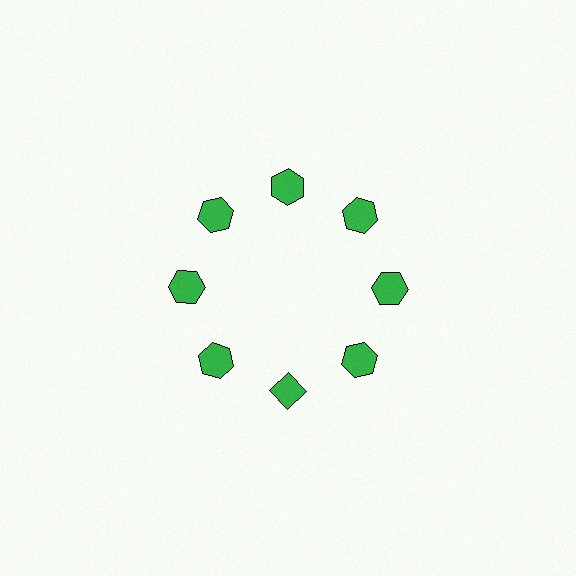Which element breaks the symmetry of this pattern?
The green diamond at roughly the 6 o'clock position breaks the symmetry. All other shapes are green hexagons.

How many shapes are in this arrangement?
There are 8 shapes arranged in a ring pattern.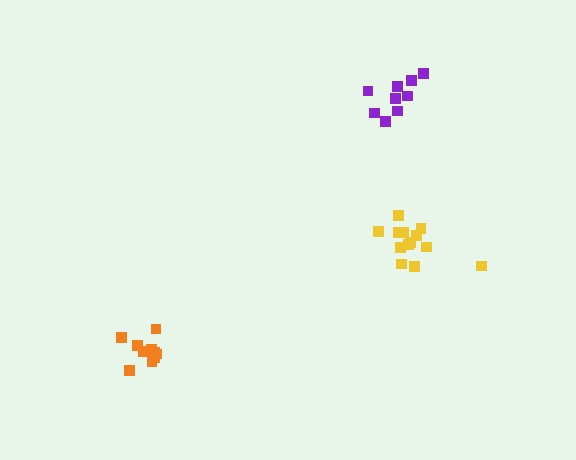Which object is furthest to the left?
The orange cluster is leftmost.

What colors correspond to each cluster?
The clusters are colored: purple, orange, yellow.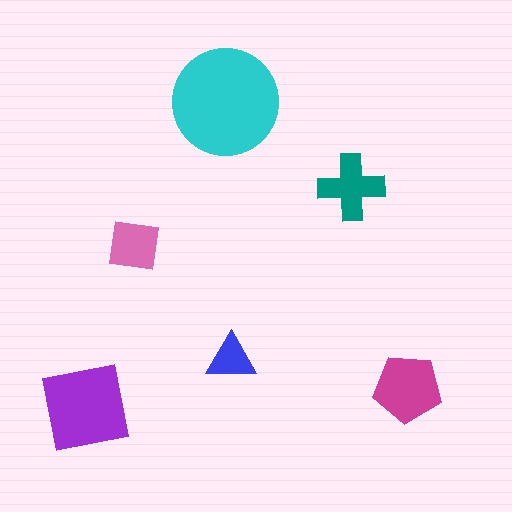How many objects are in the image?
There are 6 objects in the image.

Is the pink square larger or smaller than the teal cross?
Smaller.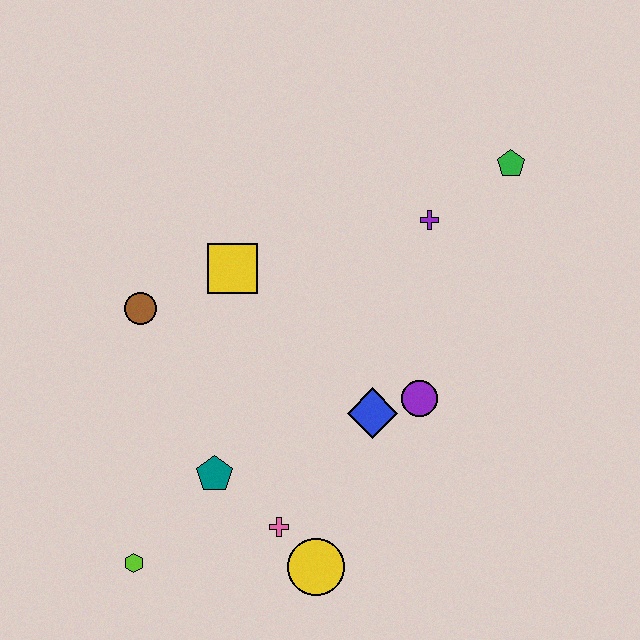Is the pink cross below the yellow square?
Yes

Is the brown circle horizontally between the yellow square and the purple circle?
No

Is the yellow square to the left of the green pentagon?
Yes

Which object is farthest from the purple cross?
The lime hexagon is farthest from the purple cross.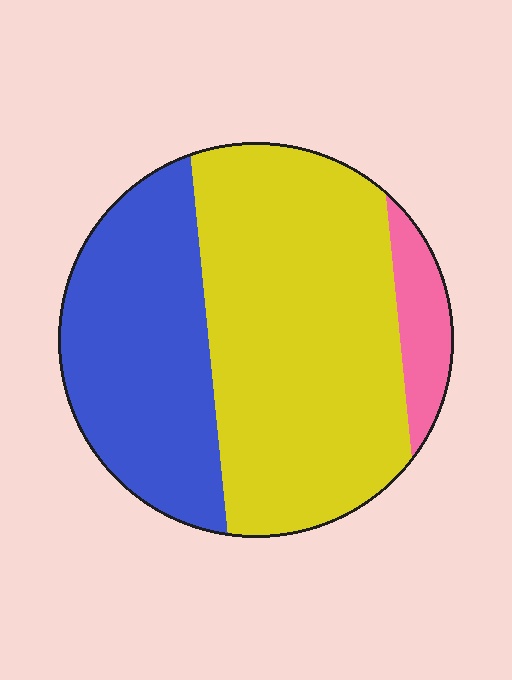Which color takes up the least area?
Pink, at roughly 10%.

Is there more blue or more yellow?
Yellow.